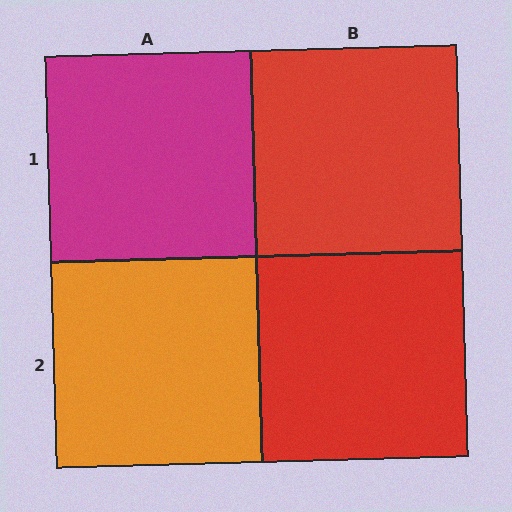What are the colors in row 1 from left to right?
Magenta, red.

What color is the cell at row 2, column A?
Orange.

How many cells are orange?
1 cell is orange.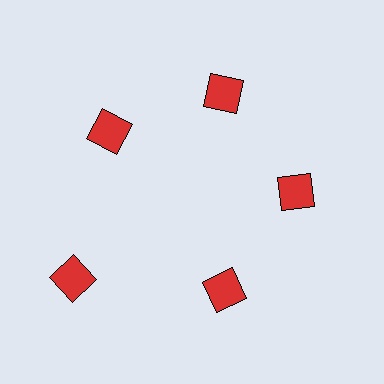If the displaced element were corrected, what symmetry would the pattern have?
It would have 5-fold rotational symmetry — the pattern would map onto itself every 72 degrees.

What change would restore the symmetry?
The symmetry would be restored by moving it inward, back onto the ring so that all 5 diamonds sit at equal angles and equal distance from the center.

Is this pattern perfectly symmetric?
No. The 5 red diamonds are arranged in a ring, but one element near the 8 o'clock position is pushed outward from the center, breaking the 5-fold rotational symmetry.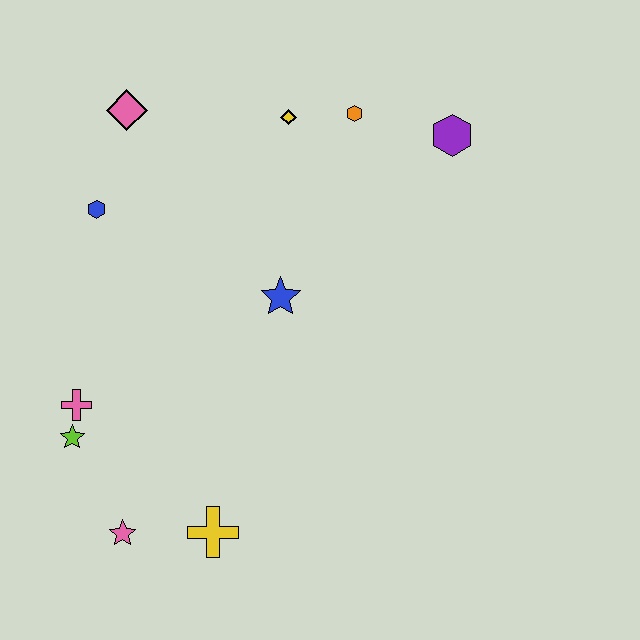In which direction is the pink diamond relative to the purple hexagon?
The pink diamond is to the left of the purple hexagon.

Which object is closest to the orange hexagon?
The yellow diamond is closest to the orange hexagon.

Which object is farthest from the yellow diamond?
The pink star is farthest from the yellow diamond.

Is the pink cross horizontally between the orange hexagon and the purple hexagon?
No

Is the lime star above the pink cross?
No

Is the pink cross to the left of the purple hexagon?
Yes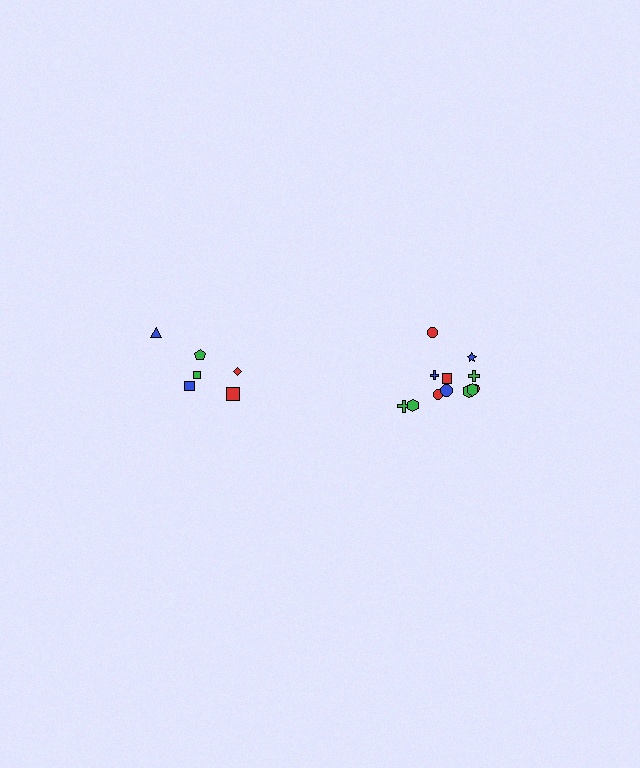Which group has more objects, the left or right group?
The right group.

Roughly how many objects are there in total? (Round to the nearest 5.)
Roughly 20 objects in total.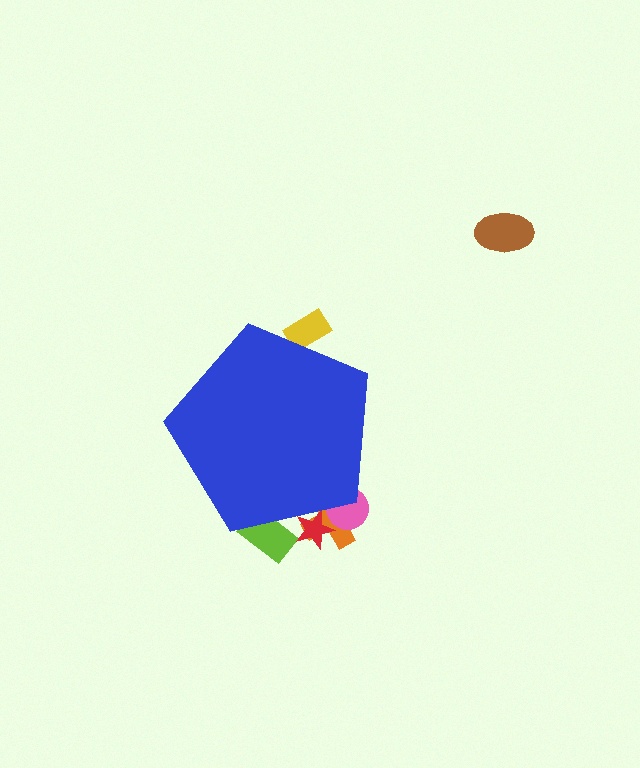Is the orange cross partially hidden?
Yes, the orange cross is partially hidden behind the blue pentagon.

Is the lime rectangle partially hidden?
Yes, the lime rectangle is partially hidden behind the blue pentagon.